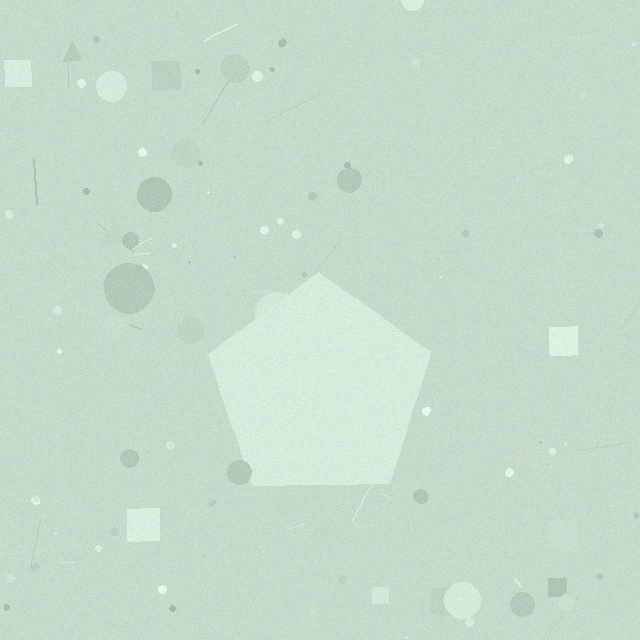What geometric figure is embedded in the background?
A pentagon is embedded in the background.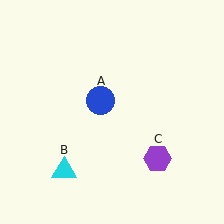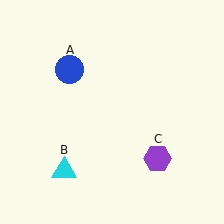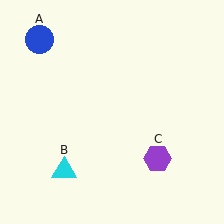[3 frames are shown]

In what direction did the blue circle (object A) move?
The blue circle (object A) moved up and to the left.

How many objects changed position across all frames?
1 object changed position: blue circle (object A).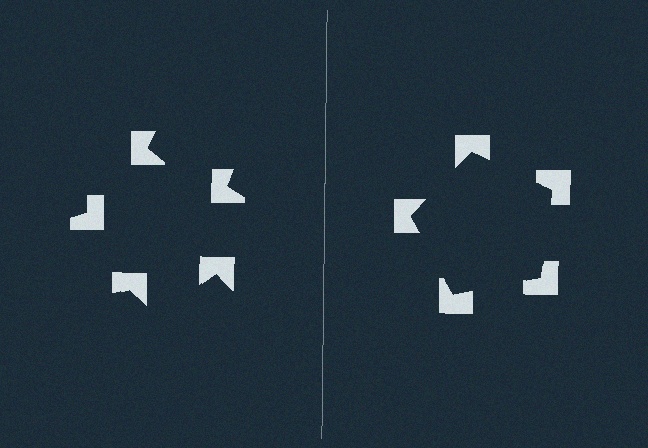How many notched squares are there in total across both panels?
10 — 5 on each side.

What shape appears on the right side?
An illusory pentagon.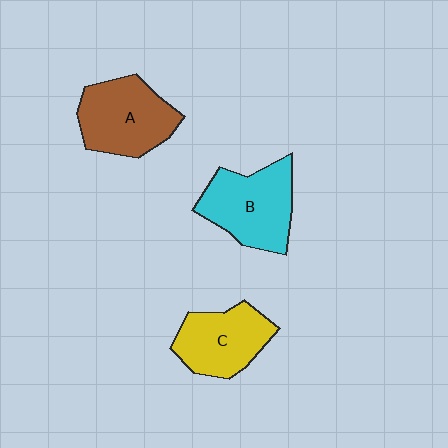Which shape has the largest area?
Shape B (cyan).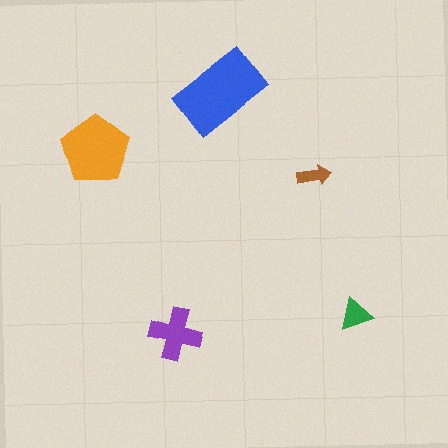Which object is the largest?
The blue rectangle.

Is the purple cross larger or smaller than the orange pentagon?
Smaller.